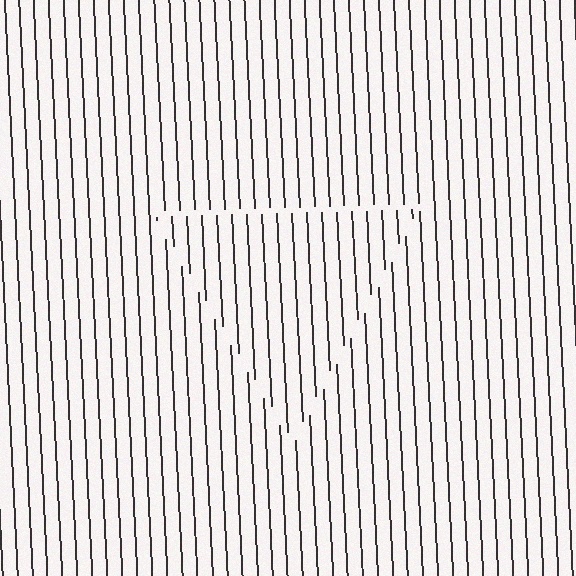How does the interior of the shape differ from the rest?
The interior of the shape contains the same grating, shifted by half a period — the contour is defined by the phase discontinuity where line-ends from the inner and outer gratings abut.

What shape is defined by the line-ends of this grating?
An illusory triangle. The interior of the shape contains the same grating, shifted by half a period — the contour is defined by the phase discontinuity where line-ends from the inner and outer gratings abut.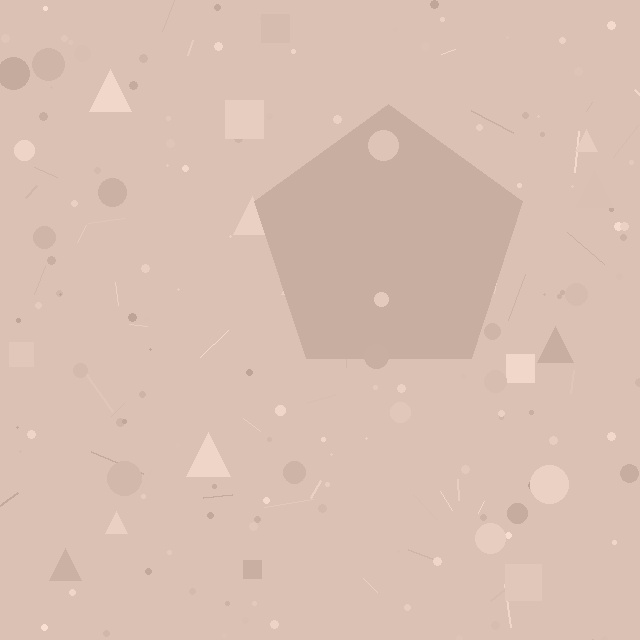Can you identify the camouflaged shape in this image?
The camouflaged shape is a pentagon.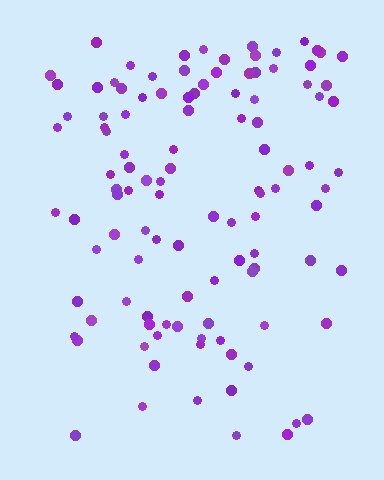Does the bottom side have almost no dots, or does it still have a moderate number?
Still a moderate number, just noticeably fewer than the top.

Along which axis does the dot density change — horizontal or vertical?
Vertical.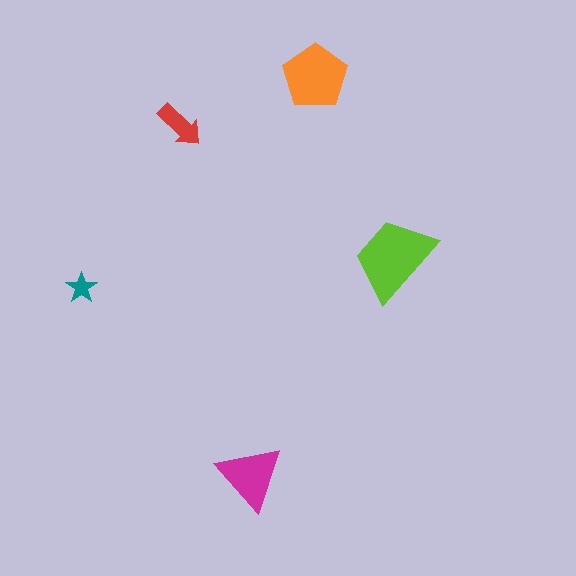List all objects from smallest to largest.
The teal star, the red arrow, the magenta triangle, the orange pentagon, the lime trapezoid.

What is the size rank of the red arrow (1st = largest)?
4th.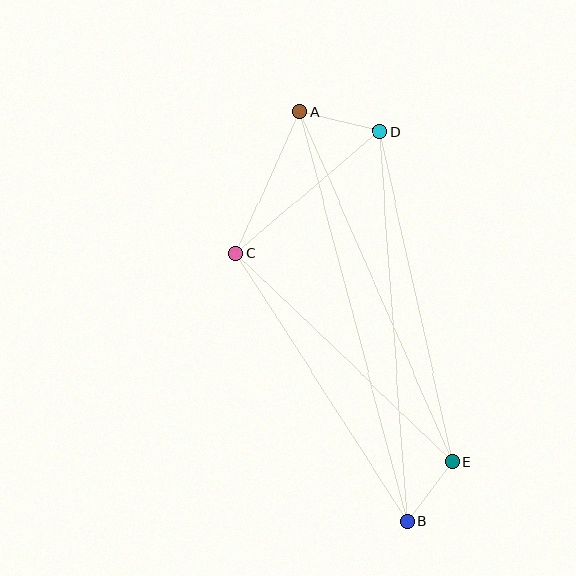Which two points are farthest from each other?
Points A and B are farthest from each other.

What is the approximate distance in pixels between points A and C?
The distance between A and C is approximately 155 pixels.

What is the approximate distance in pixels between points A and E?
The distance between A and E is approximately 381 pixels.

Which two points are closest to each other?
Points B and E are closest to each other.